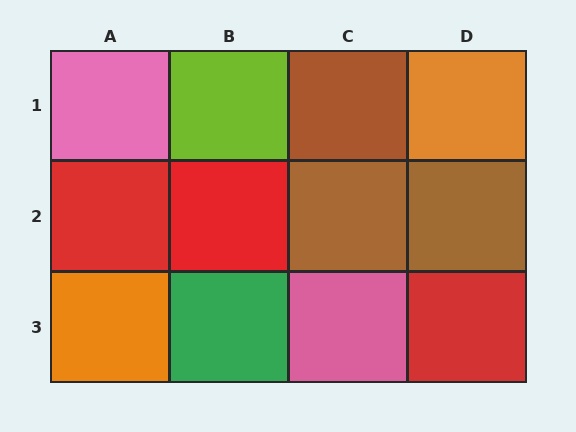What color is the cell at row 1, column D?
Orange.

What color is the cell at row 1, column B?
Lime.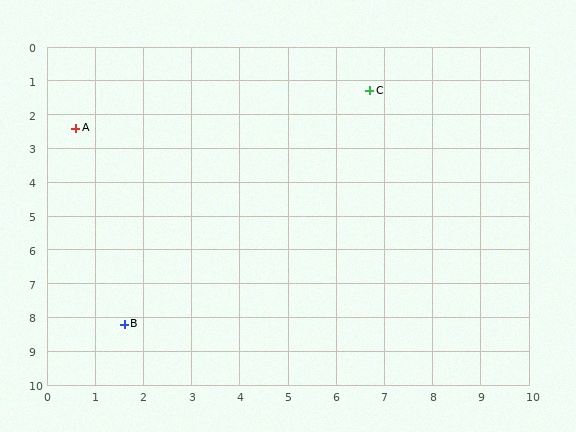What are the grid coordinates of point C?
Point C is at approximately (6.7, 1.3).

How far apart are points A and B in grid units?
Points A and B are about 5.9 grid units apart.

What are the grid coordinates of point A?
Point A is at approximately (0.6, 2.4).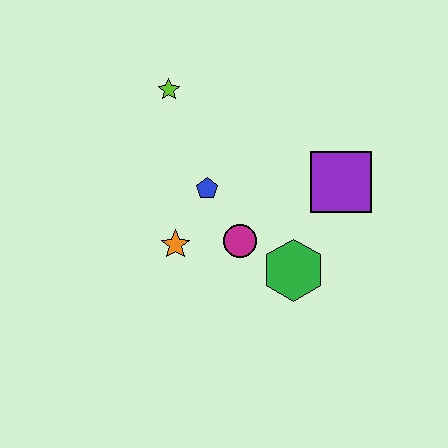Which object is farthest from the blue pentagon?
The purple square is farthest from the blue pentagon.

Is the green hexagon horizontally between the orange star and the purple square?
Yes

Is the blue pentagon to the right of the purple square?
No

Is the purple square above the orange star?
Yes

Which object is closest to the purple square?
The green hexagon is closest to the purple square.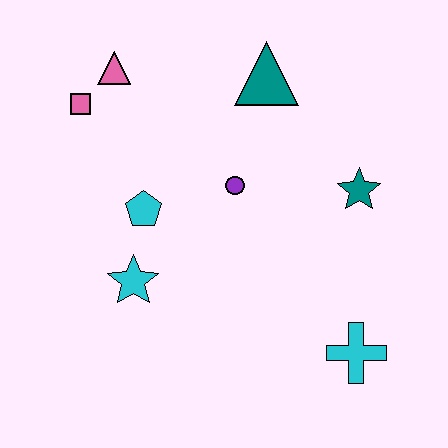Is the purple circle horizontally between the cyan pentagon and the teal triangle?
Yes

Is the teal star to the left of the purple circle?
No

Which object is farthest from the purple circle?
The cyan cross is farthest from the purple circle.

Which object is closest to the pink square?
The pink triangle is closest to the pink square.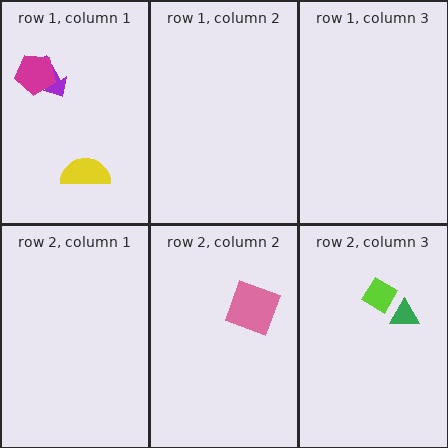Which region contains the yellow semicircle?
The row 1, column 1 region.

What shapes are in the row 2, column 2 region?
The pink square.